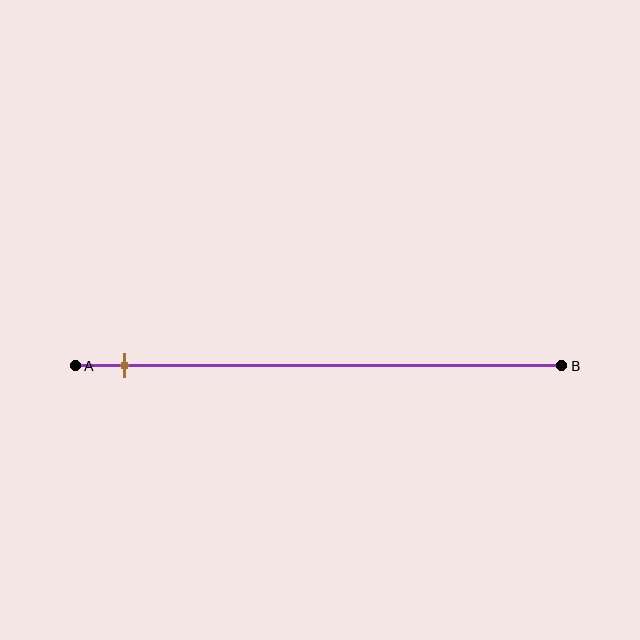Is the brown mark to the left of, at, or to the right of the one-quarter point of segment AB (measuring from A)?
The brown mark is to the left of the one-quarter point of segment AB.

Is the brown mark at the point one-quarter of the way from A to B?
No, the mark is at about 10% from A, not at the 25% one-quarter point.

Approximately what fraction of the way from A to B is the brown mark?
The brown mark is approximately 10% of the way from A to B.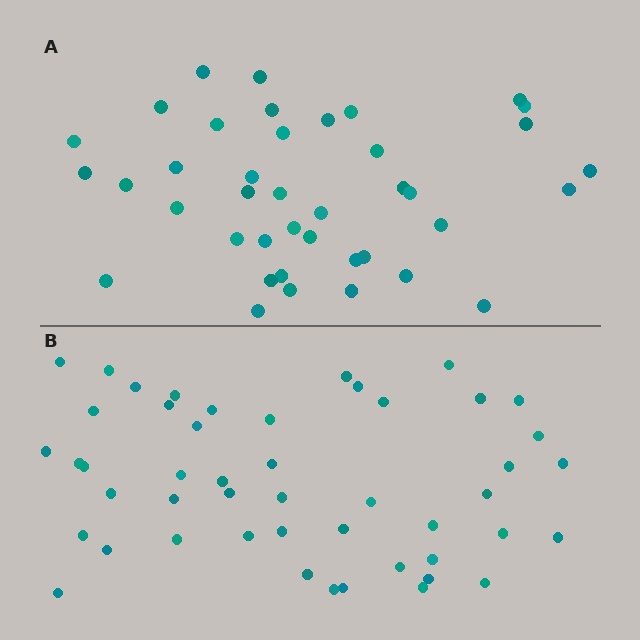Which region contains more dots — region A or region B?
Region B (the bottom region) has more dots.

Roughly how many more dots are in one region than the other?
Region B has roughly 8 or so more dots than region A.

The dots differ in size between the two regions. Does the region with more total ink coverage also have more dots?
No. Region A has more total ink coverage because its dots are larger, but region B actually contains more individual dots. Total area can be misleading — the number of items is what matters here.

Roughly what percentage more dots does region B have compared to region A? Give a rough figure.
About 20% more.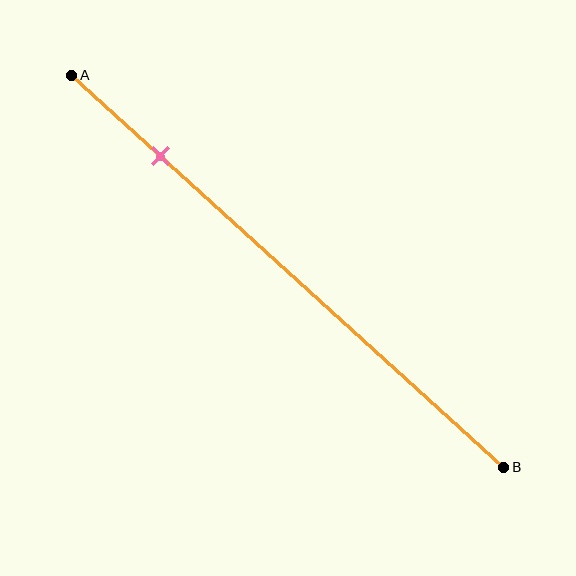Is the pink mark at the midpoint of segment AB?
No, the mark is at about 20% from A, not at the 50% midpoint.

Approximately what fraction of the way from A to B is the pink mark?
The pink mark is approximately 20% of the way from A to B.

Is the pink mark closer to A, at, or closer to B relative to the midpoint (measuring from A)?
The pink mark is closer to point A than the midpoint of segment AB.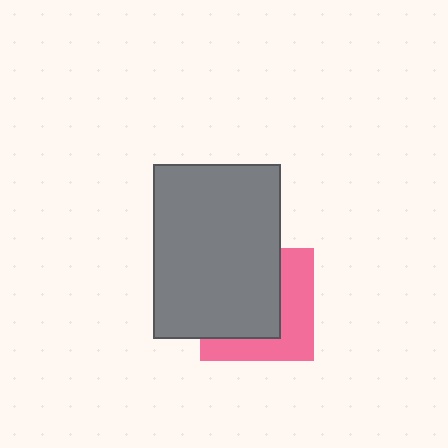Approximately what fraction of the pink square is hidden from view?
Roughly 58% of the pink square is hidden behind the gray rectangle.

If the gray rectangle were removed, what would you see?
You would see the complete pink square.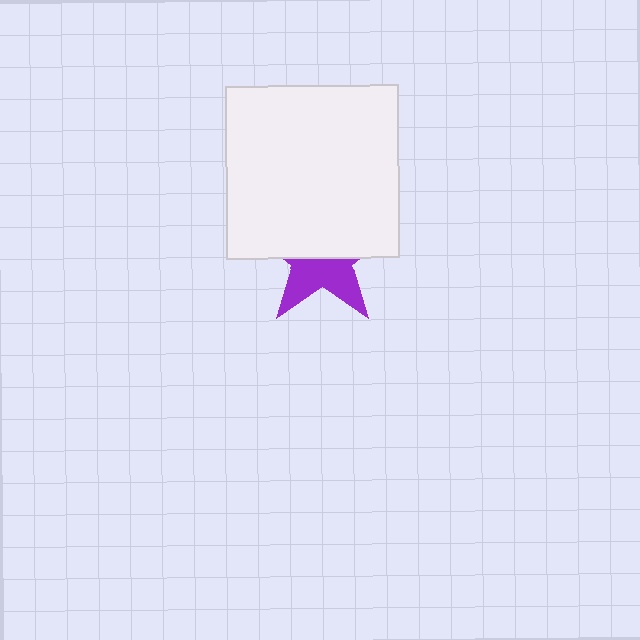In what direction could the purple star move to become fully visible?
The purple star could move down. That would shift it out from behind the white square entirely.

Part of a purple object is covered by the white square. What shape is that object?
It is a star.